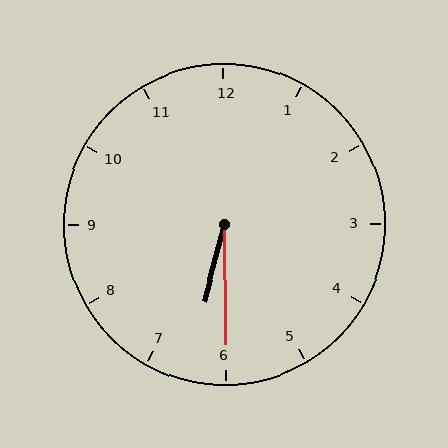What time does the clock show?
6:30.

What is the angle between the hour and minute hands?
Approximately 15 degrees.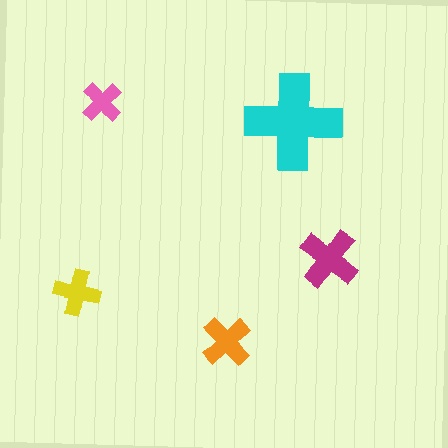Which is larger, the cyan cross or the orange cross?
The cyan one.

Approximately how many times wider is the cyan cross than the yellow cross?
About 2 times wider.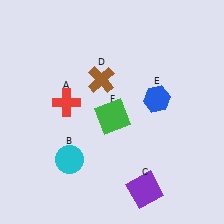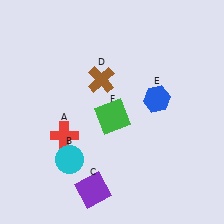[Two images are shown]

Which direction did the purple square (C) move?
The purple square (C) moved left.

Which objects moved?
The objects that moved are: the red cross (A), the purple square (C).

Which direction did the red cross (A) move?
The red cross (A) moved down.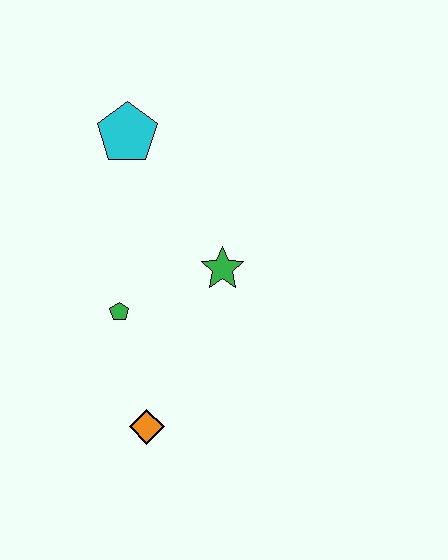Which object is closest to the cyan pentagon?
The green star is closest to the cyan pentagon.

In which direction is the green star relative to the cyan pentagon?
The green star is below the cyan pentagon.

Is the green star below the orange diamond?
No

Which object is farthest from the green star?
The orange diamond is farthest from the green star.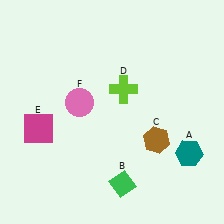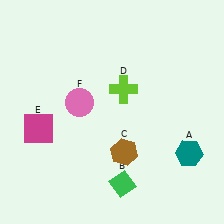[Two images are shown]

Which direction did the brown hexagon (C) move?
The brown hexagon (C) moved left.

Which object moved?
The brown hexagon (C) moved left.